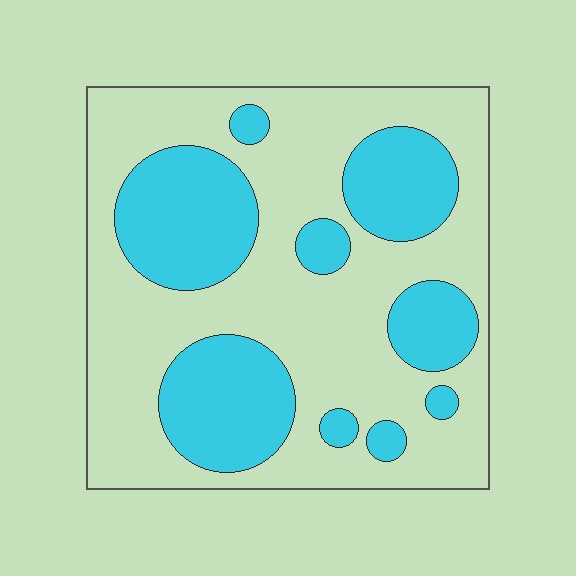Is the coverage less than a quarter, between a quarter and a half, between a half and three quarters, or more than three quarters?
Between a quarter and a half.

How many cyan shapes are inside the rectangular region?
9.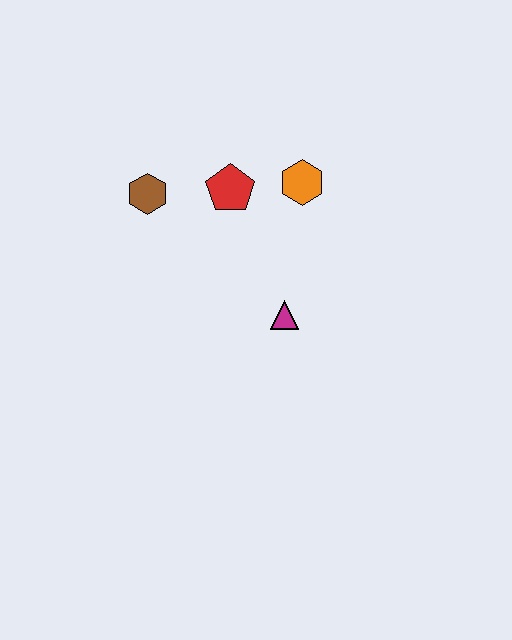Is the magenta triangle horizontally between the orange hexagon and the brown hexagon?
Yes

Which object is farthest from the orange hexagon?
The brown hexagon is farthest from the orange hexagon.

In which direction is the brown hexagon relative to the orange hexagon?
The brown hexagon is to the left of the orange hexagon.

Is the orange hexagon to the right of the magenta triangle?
Yes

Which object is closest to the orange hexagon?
The red pentagon is closest to the orange hexagon.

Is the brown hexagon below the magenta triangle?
No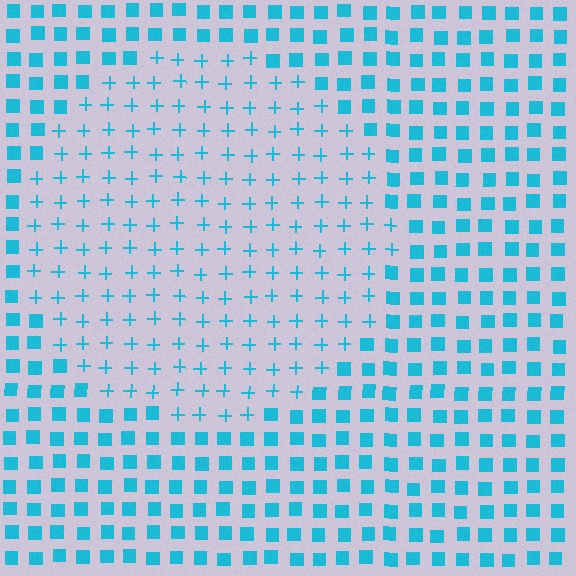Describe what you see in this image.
The image is filled with small cyan elements arranged in a uniform grid. A circle-shaped region contains plus signs, while the surrounding area contains squares. The boundary is defined purely by the change in element shape.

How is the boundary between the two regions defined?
The boundary is defined by a change in element shape: plus signs inside vs. squares outside. All elements share the same color and spacing.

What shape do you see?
I see a circle.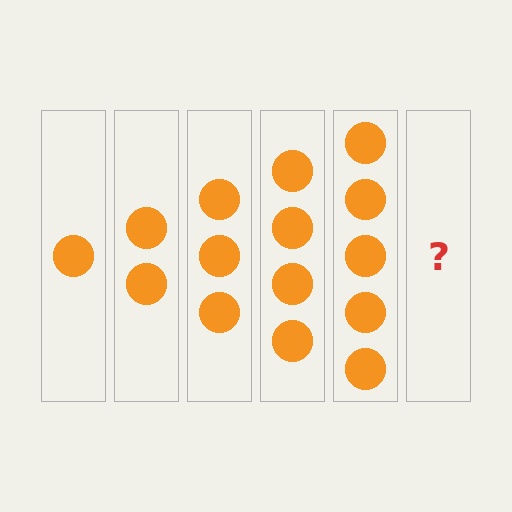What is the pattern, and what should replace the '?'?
The pattern is that each step adds one more circle. The '?' should be 6 circles.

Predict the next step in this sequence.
The next step is 6 circles.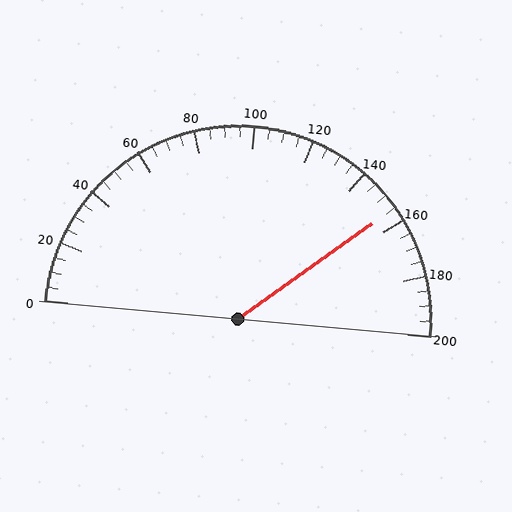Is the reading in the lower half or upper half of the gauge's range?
The reading is in the upper half of the range (0 to 200).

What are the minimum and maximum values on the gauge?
The gauge ranges from 0 to 200.